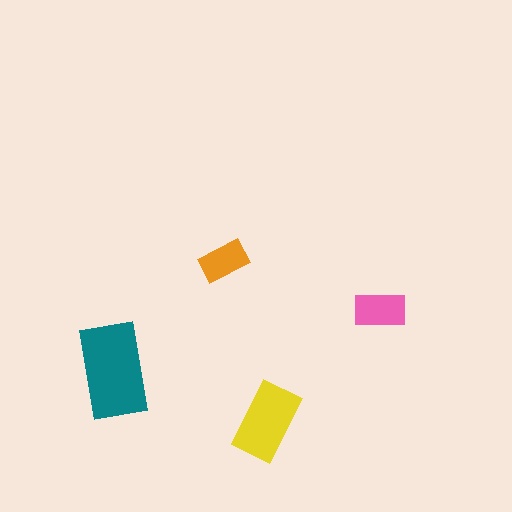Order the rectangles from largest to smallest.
the teal one, the yellow one, the pink one, the orange one.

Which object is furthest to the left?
The teal rectangle is leftmost.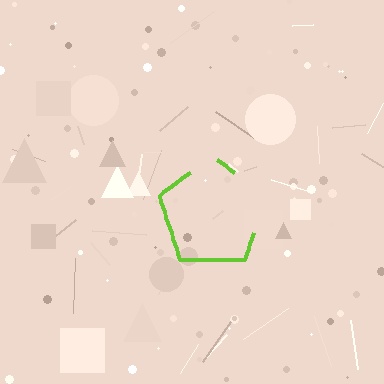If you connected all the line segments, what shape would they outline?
They would outline a pentagon.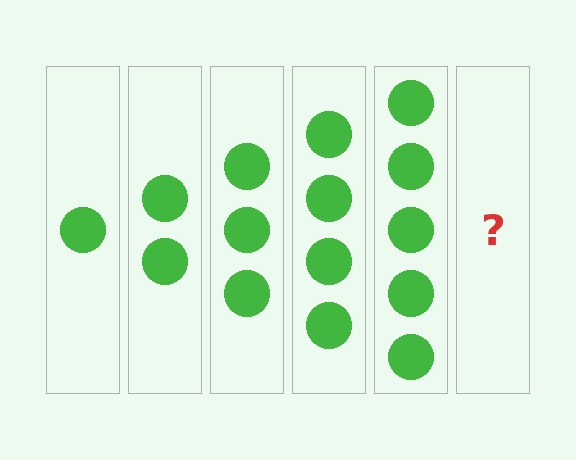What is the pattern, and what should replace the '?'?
The pattern is that each step adds one more circle. The '?' should be 6 circles.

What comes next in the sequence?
The next element should be 6 circles.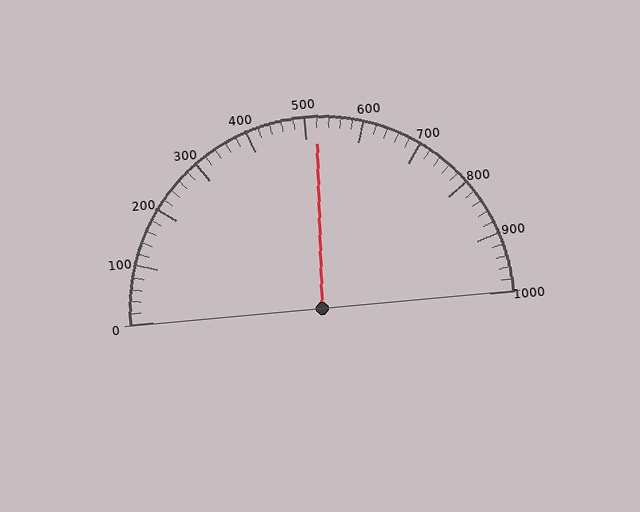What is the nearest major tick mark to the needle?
The nearest major tick mark is 500.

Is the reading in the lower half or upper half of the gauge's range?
The reading is in the upper half of the range (0 to 1000).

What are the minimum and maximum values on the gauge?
The gauge ranges from 0 to 1000.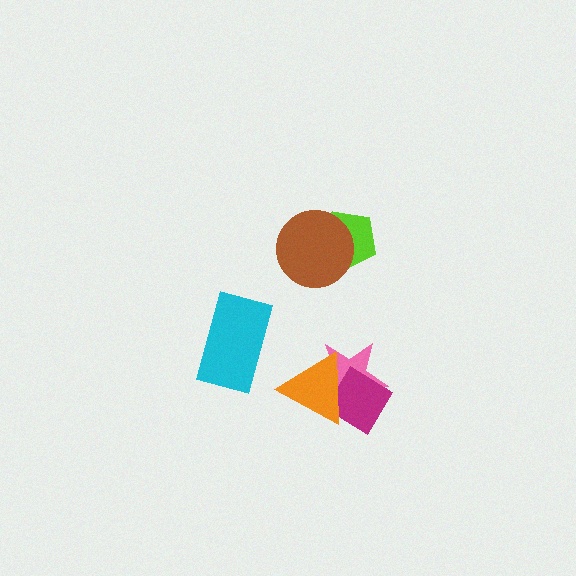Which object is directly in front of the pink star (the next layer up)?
The magenta diamond is directly in front of the pink star.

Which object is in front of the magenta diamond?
The orange triangle is in front of the magenta diamond.